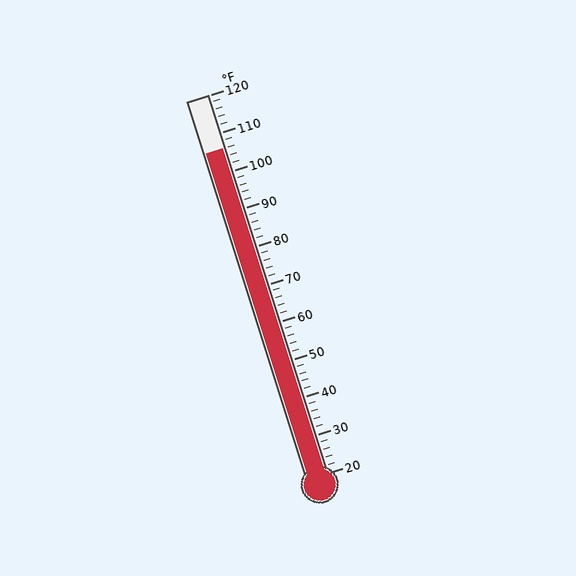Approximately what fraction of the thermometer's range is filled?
The thermometer is filled to approximately 85% of its range.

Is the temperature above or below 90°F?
The temperature is above 90°F.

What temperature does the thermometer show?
The thermometer shows approximately 106°F.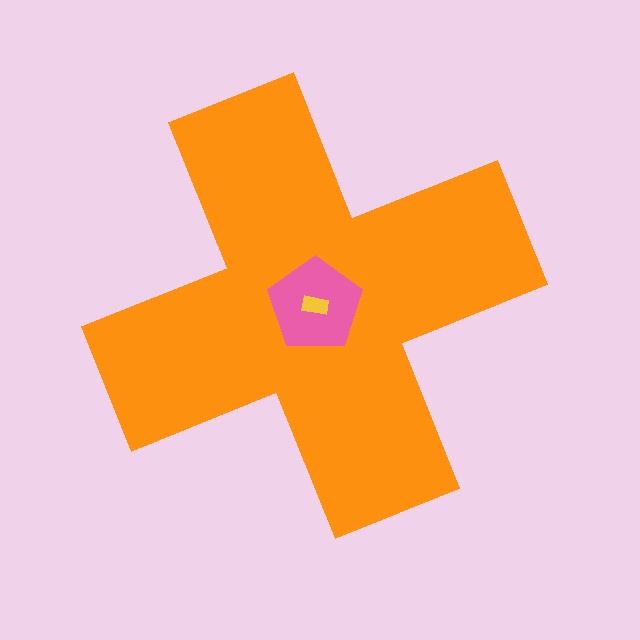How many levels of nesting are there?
3.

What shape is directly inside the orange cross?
The pink pentagon.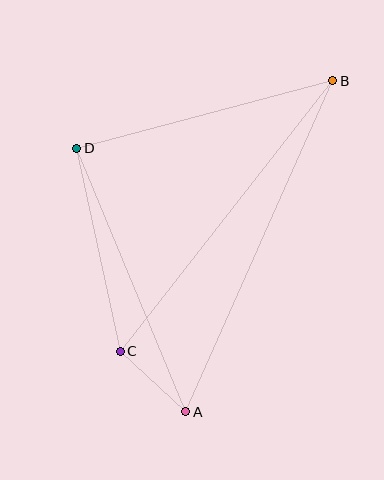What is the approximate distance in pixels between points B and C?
The distance between B and C is approximately 344 pixels.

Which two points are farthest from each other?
Points A and B are farthest from each other.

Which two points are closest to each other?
Points A and C are closest to each other.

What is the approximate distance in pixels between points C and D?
The distance between C and D is approximately 208 pixels.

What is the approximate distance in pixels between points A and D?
The distance between A and D is approximately 285 pixels.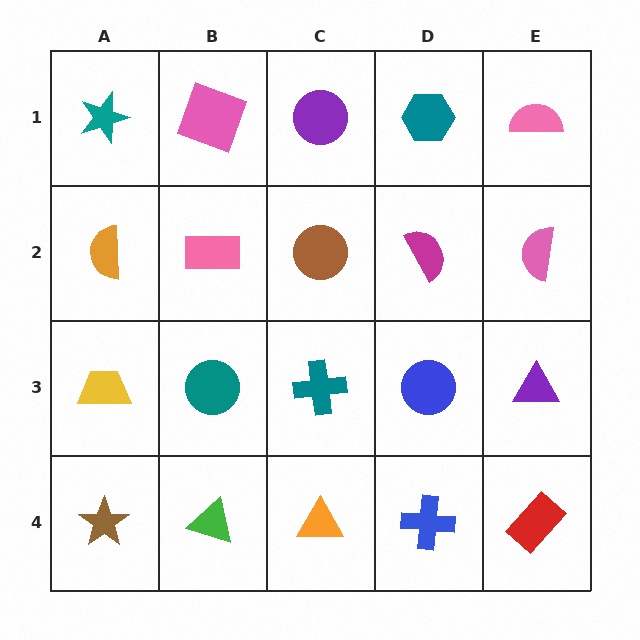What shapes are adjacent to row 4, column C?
A teal cross (row 3, column C), a green triangle (row 4, column B), a blue cross (row 4, column D).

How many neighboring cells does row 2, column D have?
4.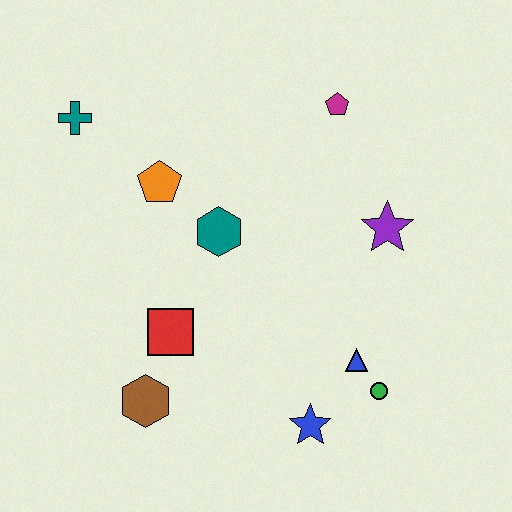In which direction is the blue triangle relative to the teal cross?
The blue triangle is to the right of the teal cross.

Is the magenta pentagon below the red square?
No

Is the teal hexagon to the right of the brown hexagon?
Yes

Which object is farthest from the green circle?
The teal cross is farthest from the green circle.